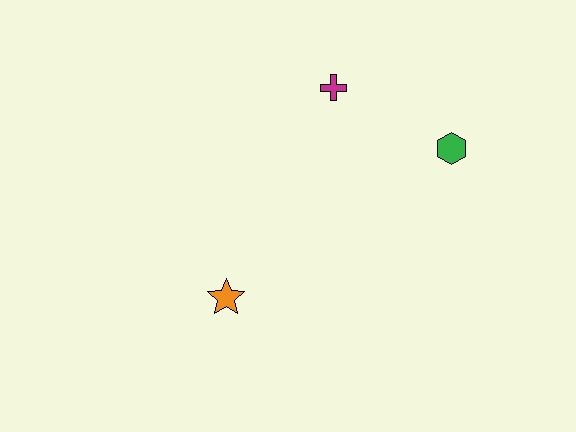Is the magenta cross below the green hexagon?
No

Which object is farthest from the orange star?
The green hexagon is farthest from the orange star.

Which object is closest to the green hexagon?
The magenta cross is closest to the green hexagon.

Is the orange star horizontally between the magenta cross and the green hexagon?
No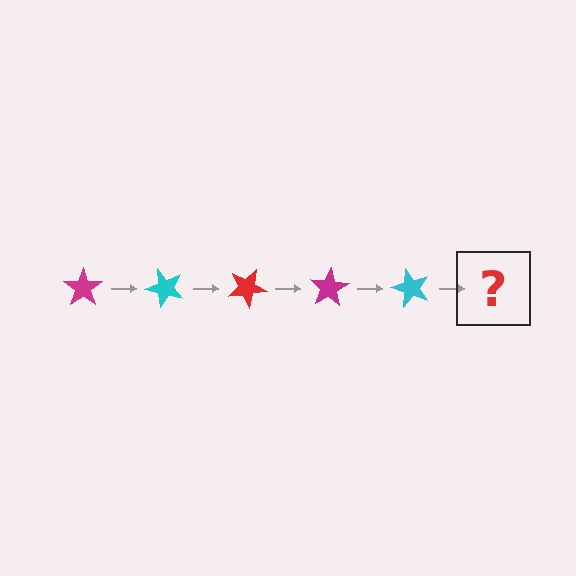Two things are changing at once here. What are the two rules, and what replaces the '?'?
The two rules are that it rotates 50 degrees each step and the color cycles through magenta, cyan, and red. The '?' should be a red star, rotated 250 degrees from the start.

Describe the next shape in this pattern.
It should be a red star, rotated 250 degrees from the start.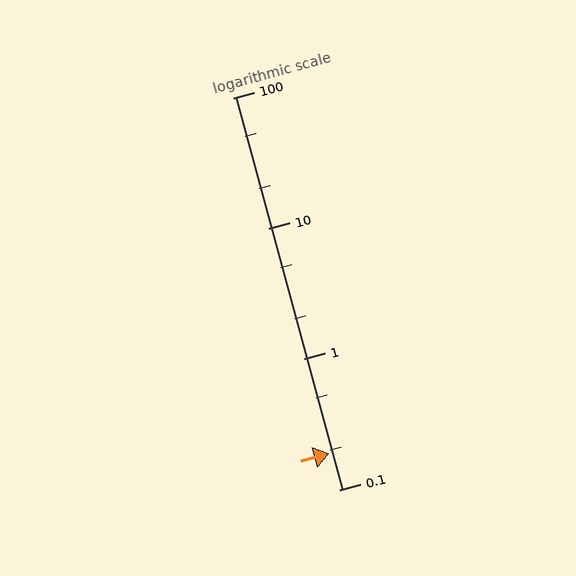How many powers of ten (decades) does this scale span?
The scale spans 3 decades, from 0.1 to 100.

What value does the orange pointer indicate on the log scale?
The pointer indicates approximately 0.19.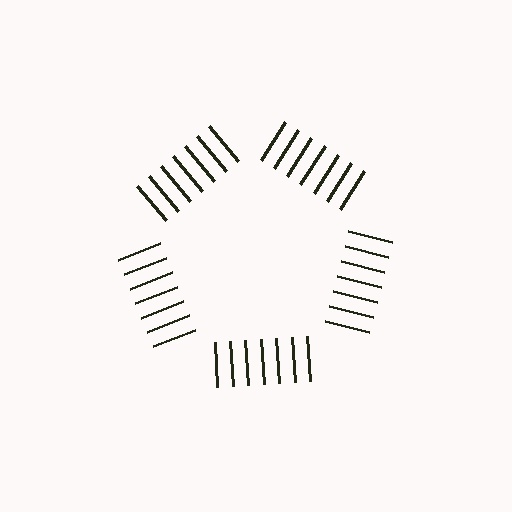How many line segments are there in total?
35 — 7 along each of the 5 edges.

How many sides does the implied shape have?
5 sides — the line-ends trace a pentagon.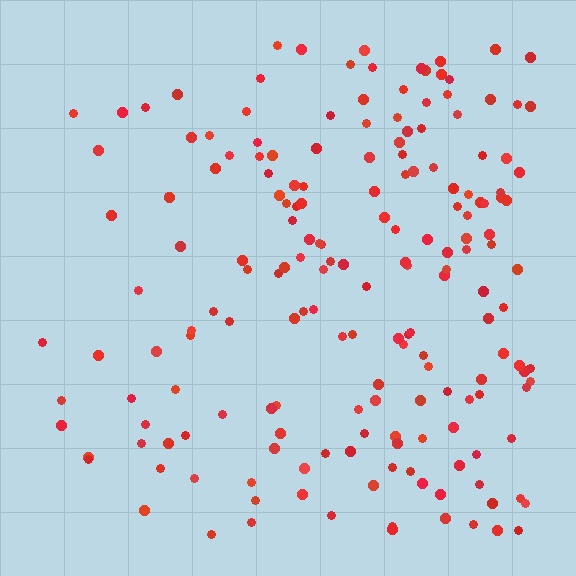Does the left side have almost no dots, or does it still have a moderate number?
Still a moderate number, just noticeably fewer than the right.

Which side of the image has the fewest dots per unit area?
The left.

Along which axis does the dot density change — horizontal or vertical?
Horizontal.